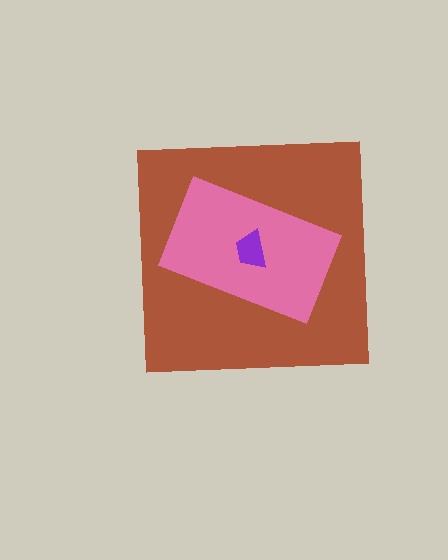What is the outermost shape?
The brown square.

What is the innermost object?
The purple trapezoid.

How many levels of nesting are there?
3.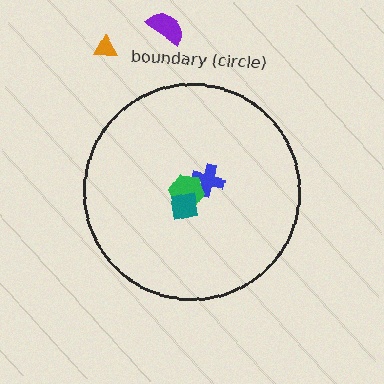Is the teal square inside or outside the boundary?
Inside.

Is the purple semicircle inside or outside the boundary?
Outside.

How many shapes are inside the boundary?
3 inside, 2 outside.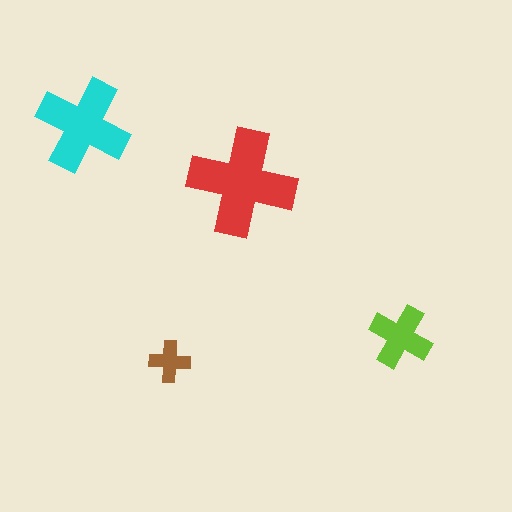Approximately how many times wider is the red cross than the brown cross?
About 2.5 times wider.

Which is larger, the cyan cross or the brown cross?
The cyan one.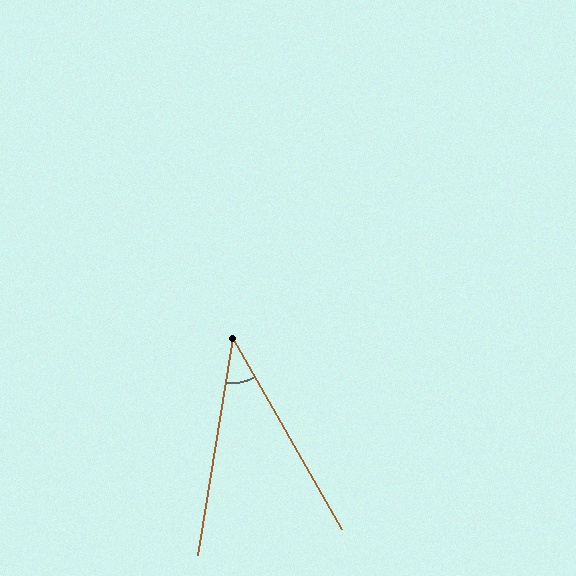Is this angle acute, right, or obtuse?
It is acute.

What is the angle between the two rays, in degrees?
Approximately 39 degrees.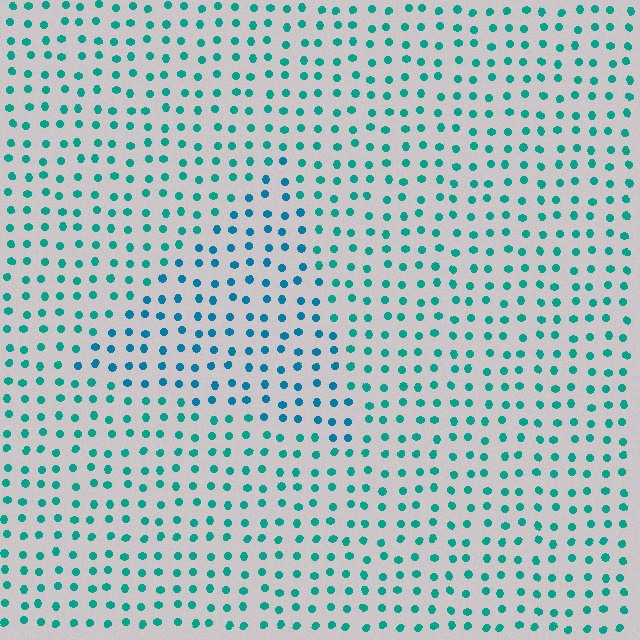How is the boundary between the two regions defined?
The boundary is defined purely by a slight shift in hue (about 24 degrees). Spacing, size, and orientation are identical on both sides.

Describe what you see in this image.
The image is filled with small teal elements in a uniform arrangement. A triangle-shaped region is visible where the elements are tinted to a slightly different hue, forming a subtle color boundary.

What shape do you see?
I see a triangle.